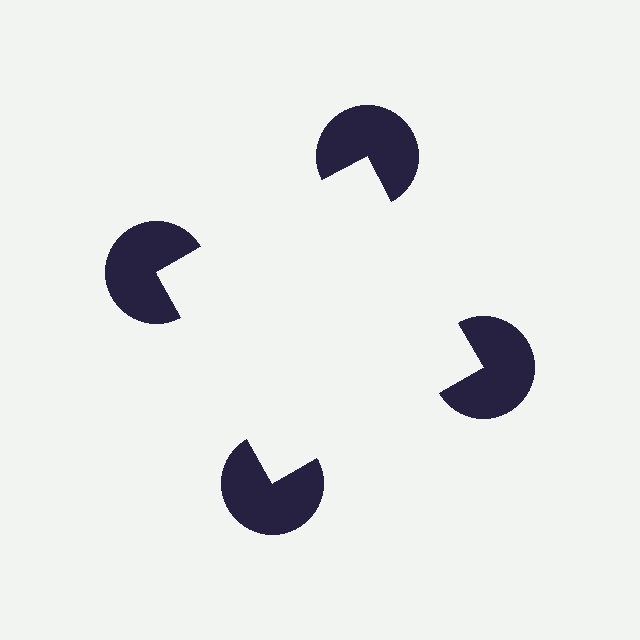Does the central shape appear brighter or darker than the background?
It typically appears slightly brighter than the background, even though no actual brightness change is drawn.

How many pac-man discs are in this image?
There are 4 — one at each vertex of the illusory square.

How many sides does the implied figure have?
4 sides.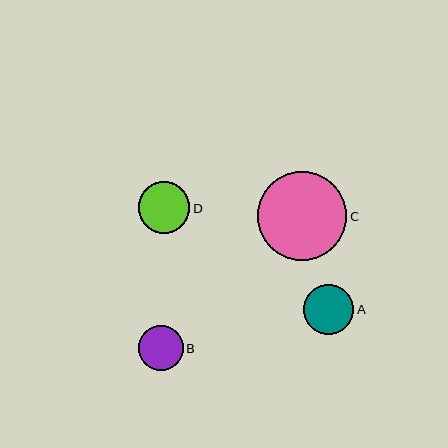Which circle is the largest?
Circle C is the largest with a size of approximately 89 pixels.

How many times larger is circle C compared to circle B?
Circle C is approximately 2.0 times the size of circle B.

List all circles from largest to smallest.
From largest to smallest: C, D, A, B.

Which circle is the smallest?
Circle B is the smallest with a size of approximately 45 pixels.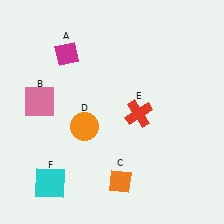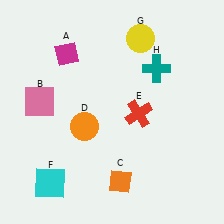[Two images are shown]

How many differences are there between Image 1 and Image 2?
There are 2 differences between the two images.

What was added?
A yellow circle (G), a teal cross (H) were added in Image 2.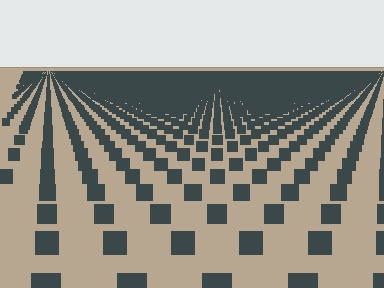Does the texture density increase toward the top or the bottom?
Density increases toward the top.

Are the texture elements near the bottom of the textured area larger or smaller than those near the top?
Larger. Near the bottom, elements are closer to the viewer and appear at a bigger on-screen size.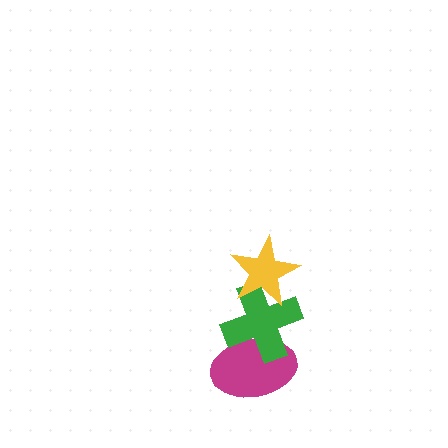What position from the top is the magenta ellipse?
The magenta ellipse is 3rd from the top.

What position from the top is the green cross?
The green cross is 2nd from the top.